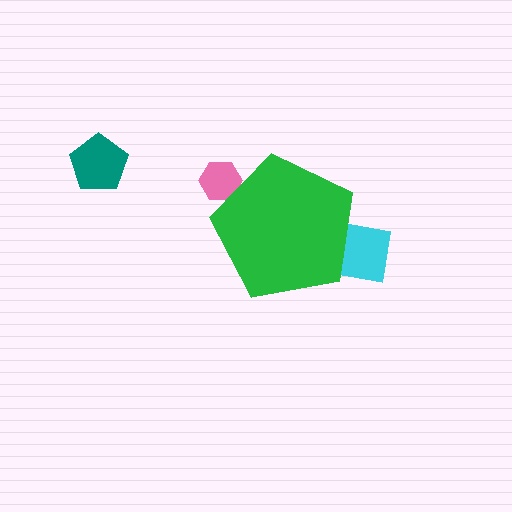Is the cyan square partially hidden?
Yes, the cyan square is partially hidden behind the green pentagon.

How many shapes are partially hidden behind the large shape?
2 shapes are partially hidden.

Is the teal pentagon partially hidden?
No, the teal pentagon is fully visible.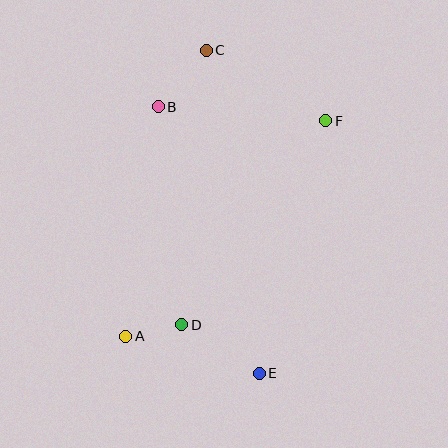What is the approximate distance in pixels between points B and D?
The distance between B and D is approximately 219 pixels.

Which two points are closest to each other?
Points A and D are closest to each other.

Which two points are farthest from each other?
Points C and E are farthest from each other.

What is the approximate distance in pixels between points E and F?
The distance between E and F is approximately 261 pixels.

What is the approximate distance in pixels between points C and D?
The distance between C and D is approximately 275 pixels.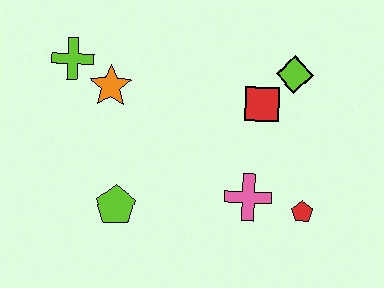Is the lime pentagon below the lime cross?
Yes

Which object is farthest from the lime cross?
The red pentagon is farthest from the lime cross.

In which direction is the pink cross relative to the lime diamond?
The pink cross is below the lime diamond.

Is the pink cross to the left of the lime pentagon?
No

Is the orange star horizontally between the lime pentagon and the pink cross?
No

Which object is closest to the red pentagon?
The pink cross is closest to the red pentagon.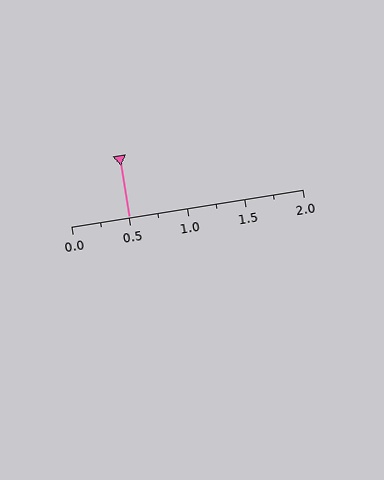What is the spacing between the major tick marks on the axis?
The major ticks are spaced 0.5 apart.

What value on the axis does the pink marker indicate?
The marker indicates approximately 0.5.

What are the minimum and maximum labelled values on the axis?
The axis runs from 0.0 to 2.0.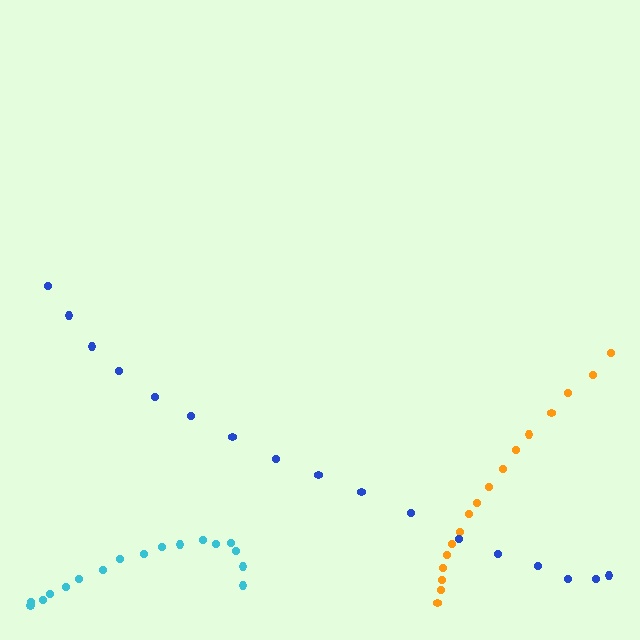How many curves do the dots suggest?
There are 3 distinct paths.